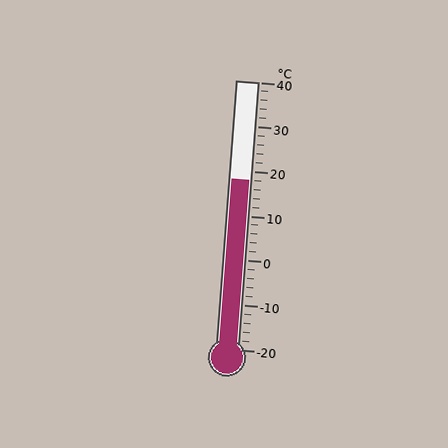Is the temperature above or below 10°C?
The temperature is above 10°C.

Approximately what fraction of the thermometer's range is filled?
The thermometer is filled to approximately 65% of its range.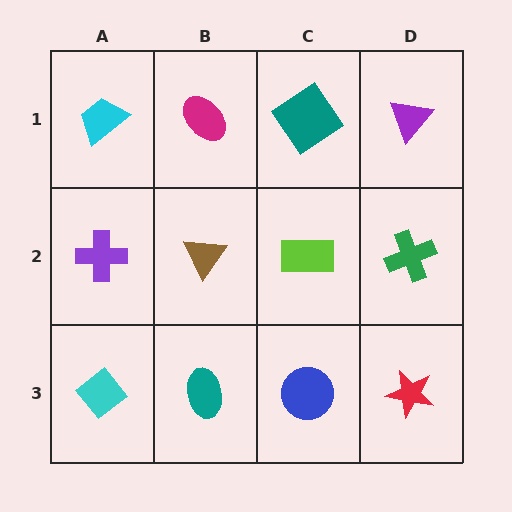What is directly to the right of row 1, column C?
A purple triangle.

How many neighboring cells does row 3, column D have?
2.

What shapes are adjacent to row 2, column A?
A cyan trapezoid (row 1, column A), a cyan diamond (row 3, column A), a brown triangle (row 2, column B).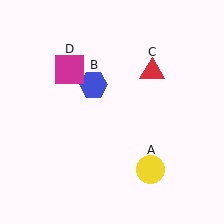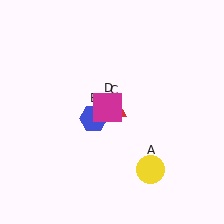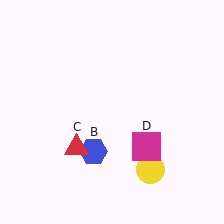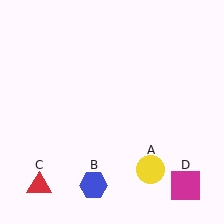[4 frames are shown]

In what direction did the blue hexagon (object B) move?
The blue hexagon (object B) moved down.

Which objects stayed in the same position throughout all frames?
Yellow circle (object A) remained stationary.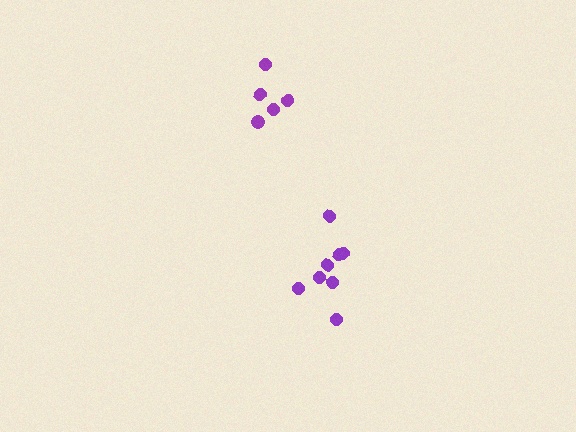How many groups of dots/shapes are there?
There are 2 groups.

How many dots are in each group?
Group 1: 8 dots, Group 2: 5 dots (13 total).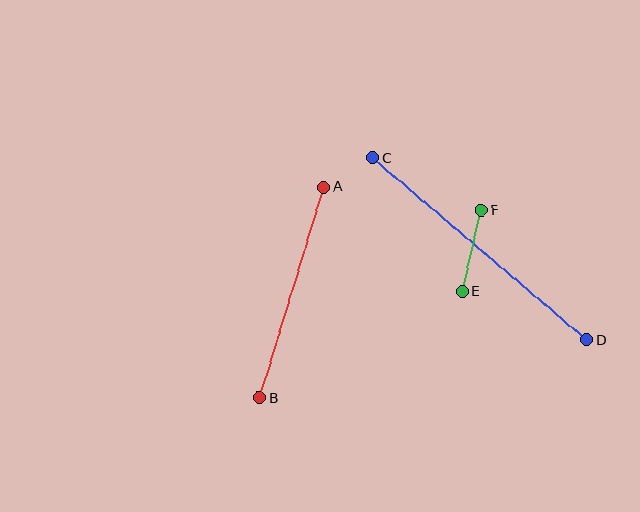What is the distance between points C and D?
The distance is approximately 281 pixels.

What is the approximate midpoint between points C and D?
The midpoint is at approximately (479, 249) pixels.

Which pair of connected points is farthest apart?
Points C and D are farthest apart.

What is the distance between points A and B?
The distance is approximately 220 pixels.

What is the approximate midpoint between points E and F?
The midpoint is at approximately (472, 251) pixels.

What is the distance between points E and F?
The distance is approximately 83 pixels.